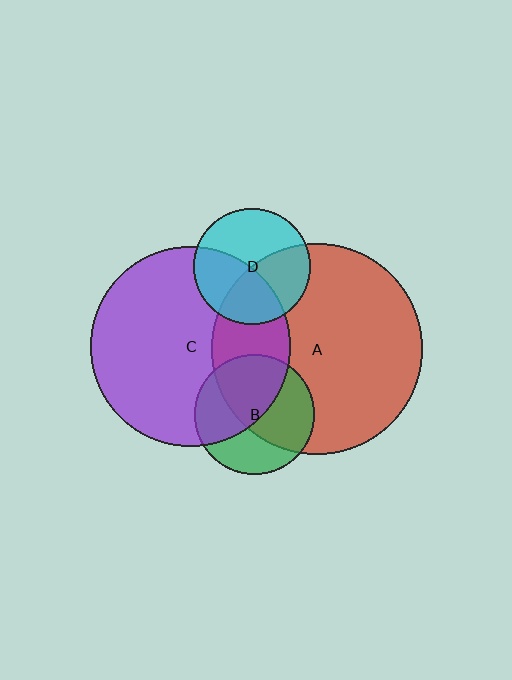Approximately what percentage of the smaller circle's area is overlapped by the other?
Approximately 60%.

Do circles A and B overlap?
Yes.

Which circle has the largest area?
Circle A (red).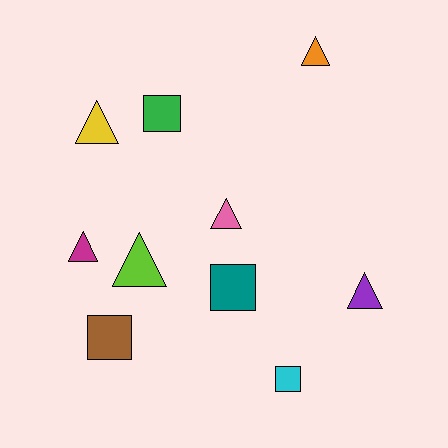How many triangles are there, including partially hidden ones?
There are 6 triangles.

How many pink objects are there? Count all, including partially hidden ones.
There is 1 pink object.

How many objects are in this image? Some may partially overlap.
There are 10 objects.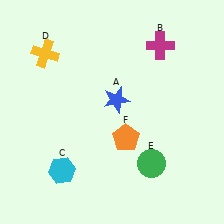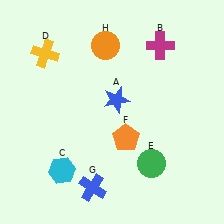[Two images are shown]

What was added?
A blue cross (G), an orange circle (H) were added in Image 2.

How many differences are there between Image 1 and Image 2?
There are 2 differences between the two images.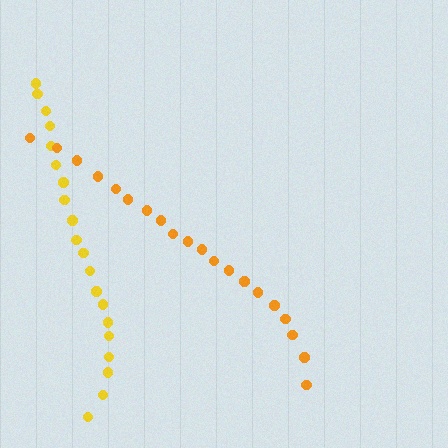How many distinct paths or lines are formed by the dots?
There are 2 distinct paths.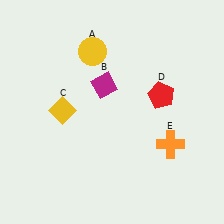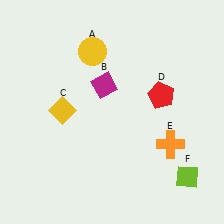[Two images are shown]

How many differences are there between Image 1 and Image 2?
There is 1 difference between the two images.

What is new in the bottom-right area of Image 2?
A lime diamond (F) was added in the bottom-right area of Image 2.